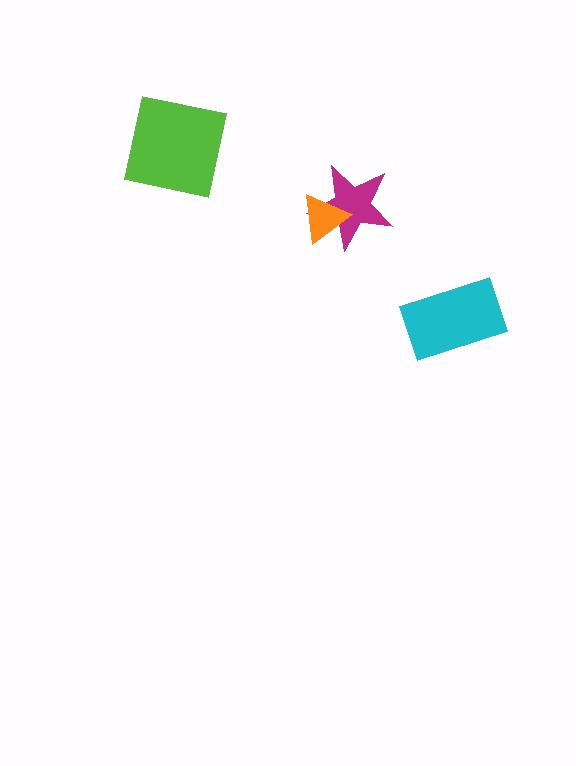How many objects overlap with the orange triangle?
1 object overlaps with the orange triangle.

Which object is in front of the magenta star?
The orange triangle is in front of the magenta star.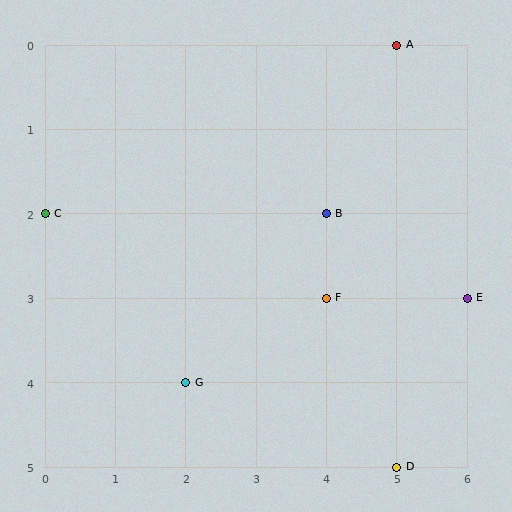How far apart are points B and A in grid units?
Points B and A are 1 column and 2 rows apart (about 2.2 grid units diagonally).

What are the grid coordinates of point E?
Point E is at grid coordinates (6, 3).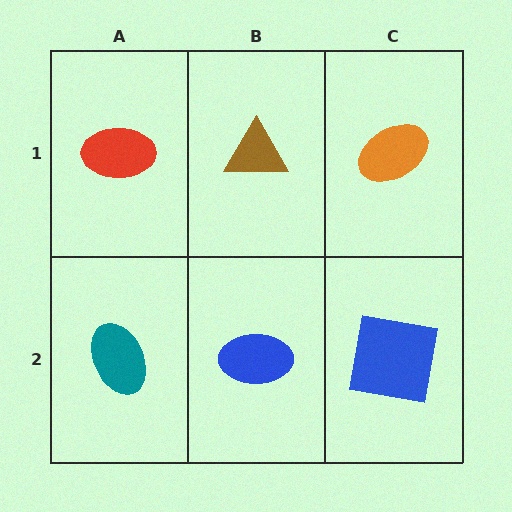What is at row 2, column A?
A teal ellipse.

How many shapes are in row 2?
3 shapes.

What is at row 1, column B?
A brown triangle.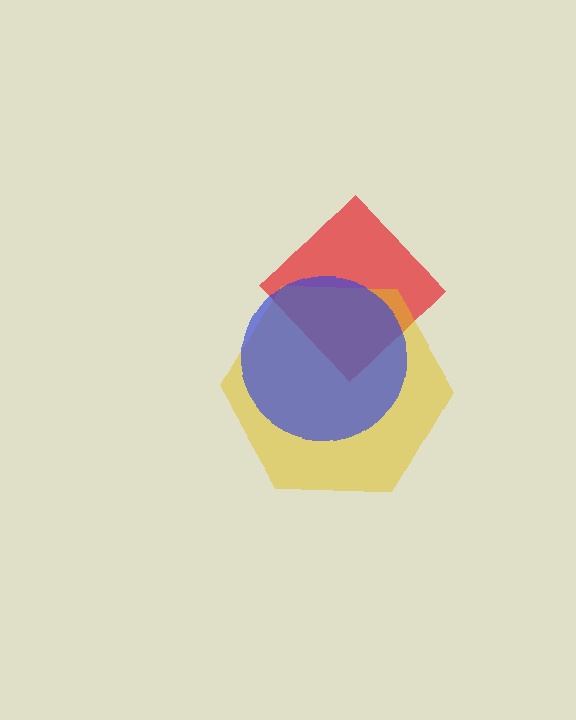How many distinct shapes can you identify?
There are 3 distinct shapes: a red diamond, a yellow hexagon, a blue circle.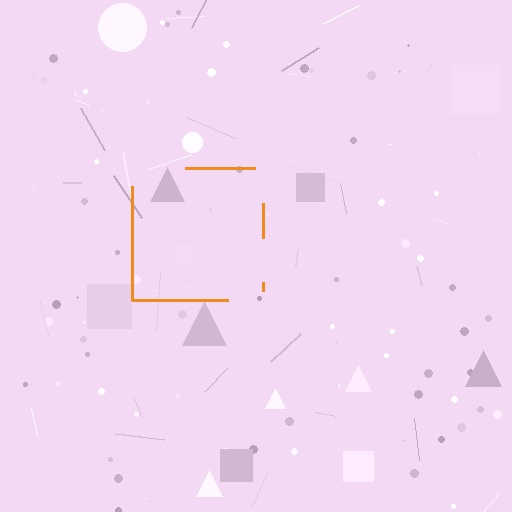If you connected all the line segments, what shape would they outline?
They would outline a square.